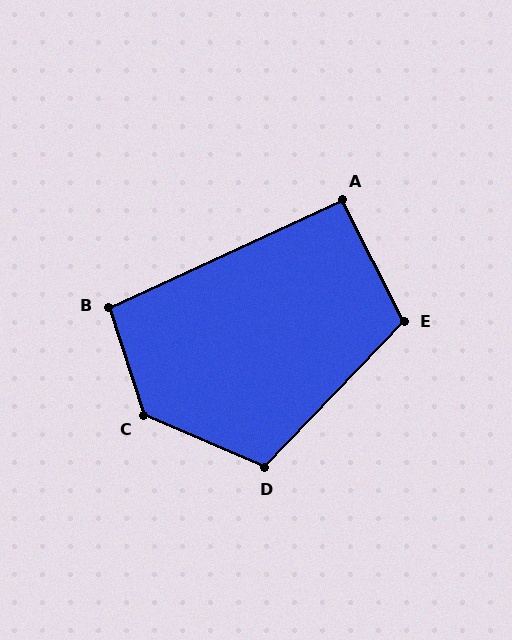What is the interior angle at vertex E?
Approximately 110 degrees (obtuse).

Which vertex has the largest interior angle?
C, at approximately 131 degrees.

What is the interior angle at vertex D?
Approximately 110 degrees (obtuse).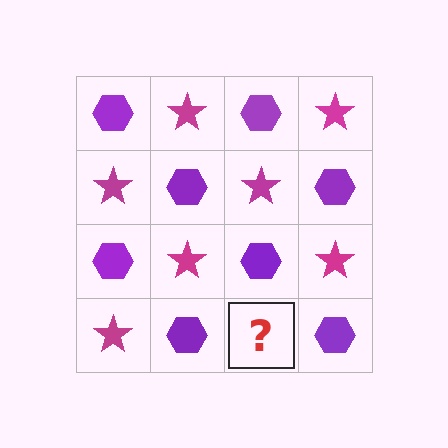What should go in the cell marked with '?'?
The missing cell should contain a magenta star.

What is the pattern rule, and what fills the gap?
The rule is that it alternates purple hexagon and magenta star in a checkerboard pattern. The gap should be filled with a magenta star.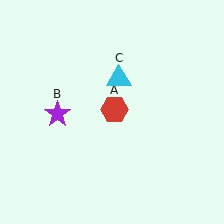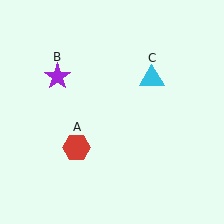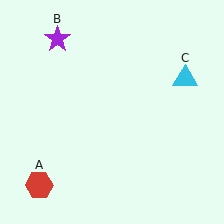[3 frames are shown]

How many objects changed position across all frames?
3 objects changed position: red hexagon (object A), purple star (object B), cyan triangle (object C).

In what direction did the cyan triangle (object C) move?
The cyan triangle (object C) moved right.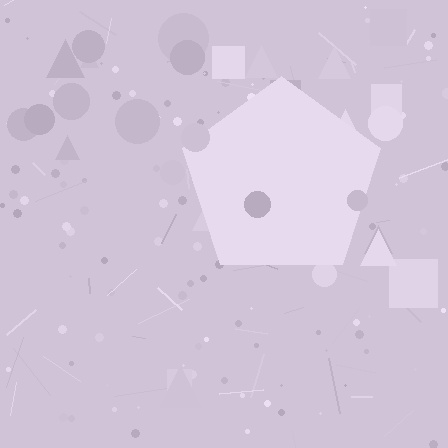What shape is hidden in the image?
A pentagon is hidden in the image.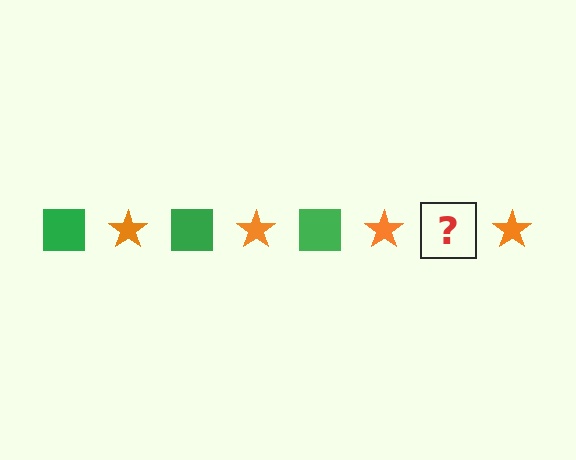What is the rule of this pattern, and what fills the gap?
The rule is that the pattern alternates between green square and orange star. The gap should be filled with a green square.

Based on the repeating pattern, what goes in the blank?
The blank should be a green square.